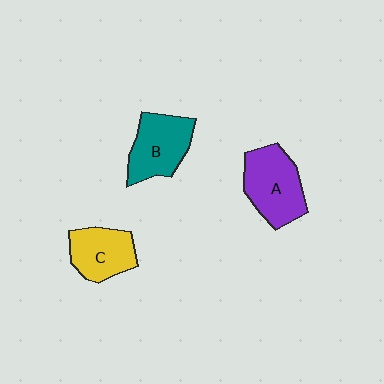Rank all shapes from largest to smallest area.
From largest to smallest: A (purple), B (teal), C (yellow).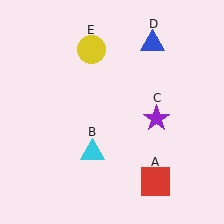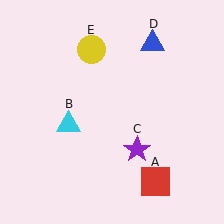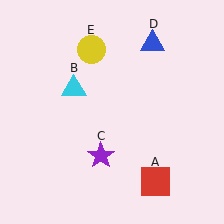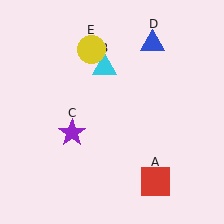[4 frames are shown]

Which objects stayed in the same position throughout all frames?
Red square (object A) and blue triangle (object D) and yellow circle (object E) remained stationary.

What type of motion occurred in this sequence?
The cyan triangle (object B), purple star (object C) rotated clockwise around the center of the scene.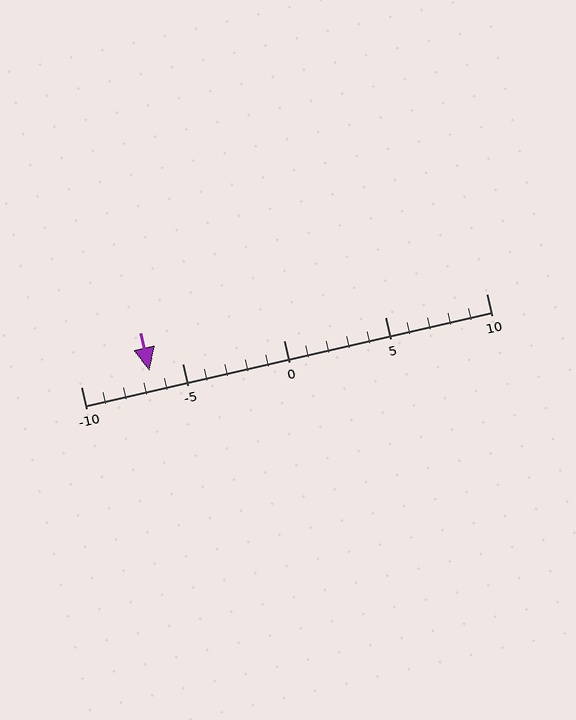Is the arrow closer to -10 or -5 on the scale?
The arrow is closer to -5.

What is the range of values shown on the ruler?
The ruler shows values from -10 to 10.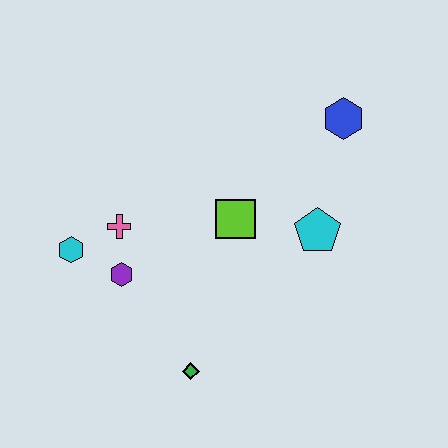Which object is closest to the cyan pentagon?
The lime square is closest to the cyan pentagon.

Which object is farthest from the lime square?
The cyan hexagon is farthest from the lime square.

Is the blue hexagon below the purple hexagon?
No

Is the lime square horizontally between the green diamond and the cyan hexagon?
No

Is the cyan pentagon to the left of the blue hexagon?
Yes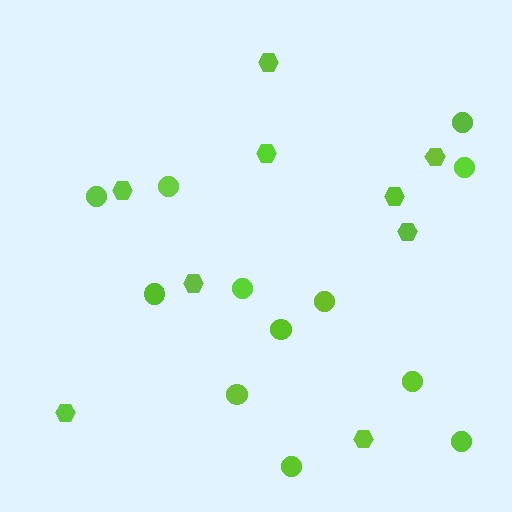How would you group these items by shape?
There are 2 groups: one group of circles (12) and one group of hexagons (9).